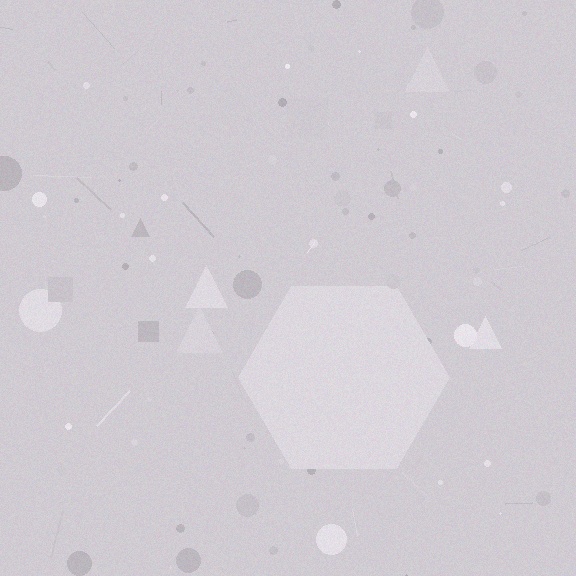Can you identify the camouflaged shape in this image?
The camouflaged shape is a hexagon.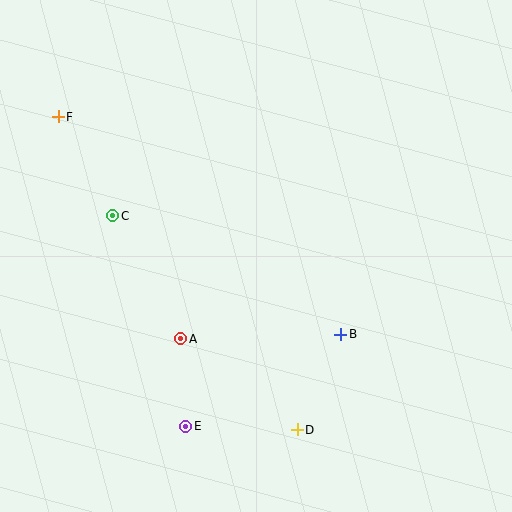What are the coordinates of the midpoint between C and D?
The midpoint between C and D is at (205, 323).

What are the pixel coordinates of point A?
Point A is at (181, 339).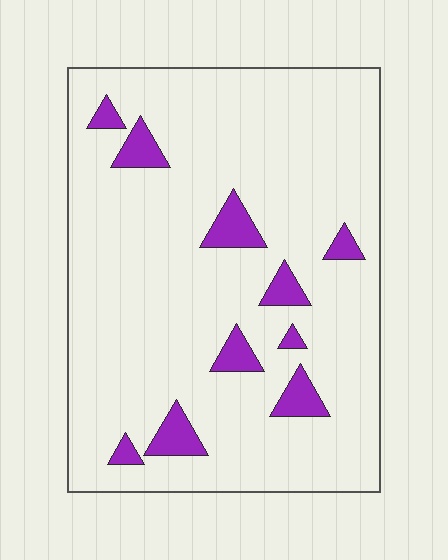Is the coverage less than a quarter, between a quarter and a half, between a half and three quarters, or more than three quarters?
Less than a quarter.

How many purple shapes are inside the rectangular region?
10.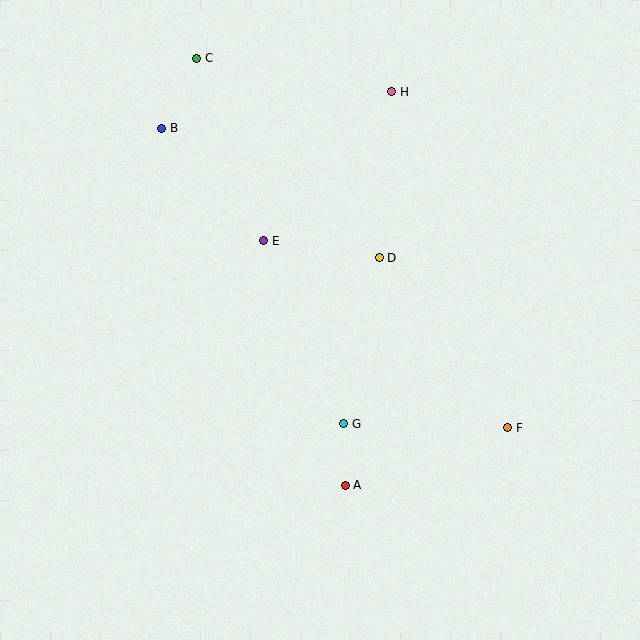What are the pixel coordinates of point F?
Point F is at (508, 428).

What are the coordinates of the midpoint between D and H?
The midpoint between D and H is at (385, 175).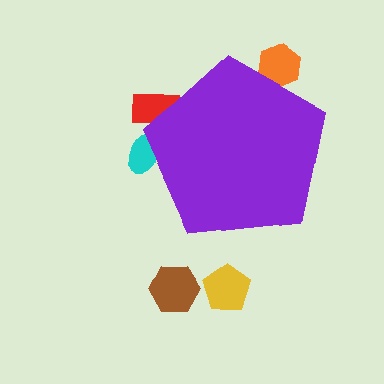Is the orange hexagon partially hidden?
Yes, the orange hexagon is partially hidden behind the purple pentagon.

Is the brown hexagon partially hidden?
No, the brown hexagon is fully visible.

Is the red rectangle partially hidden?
Yes, the red rectangle is partially hidden behind the purple pentagon.